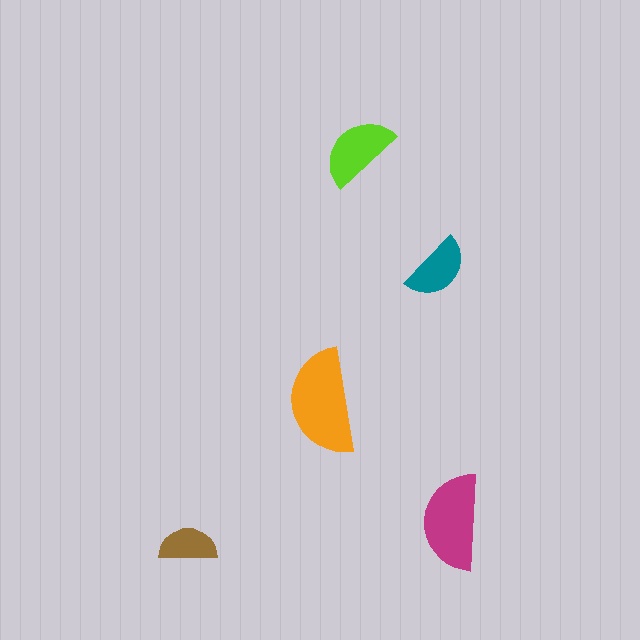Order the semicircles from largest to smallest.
the orange one, the magenta one, the lime one, the teal one, the brown one.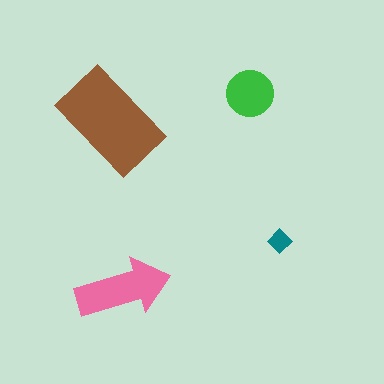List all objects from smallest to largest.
The teal diamond, the green circle, the pink arrow, the brown rectangle.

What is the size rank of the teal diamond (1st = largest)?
4th.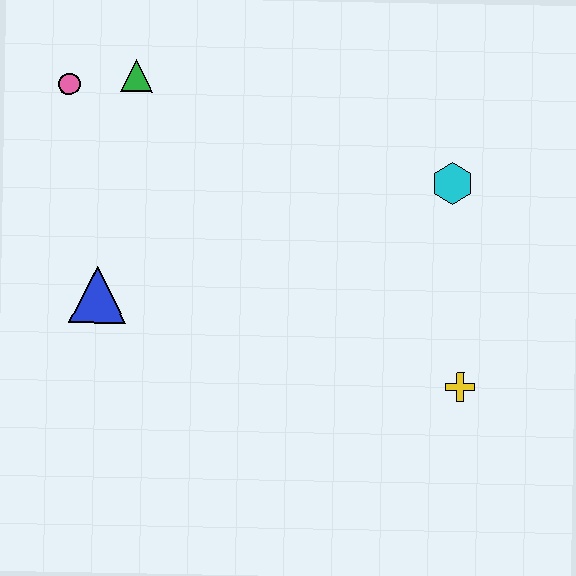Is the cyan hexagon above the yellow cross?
Yes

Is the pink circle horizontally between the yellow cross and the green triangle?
No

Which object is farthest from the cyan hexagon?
The pink circle is farthest from the cyan hexagon.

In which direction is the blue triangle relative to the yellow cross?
The blue triangle is to the left of the yellow cross.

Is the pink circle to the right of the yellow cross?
No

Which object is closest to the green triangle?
The pink circle is closest to the green triangle.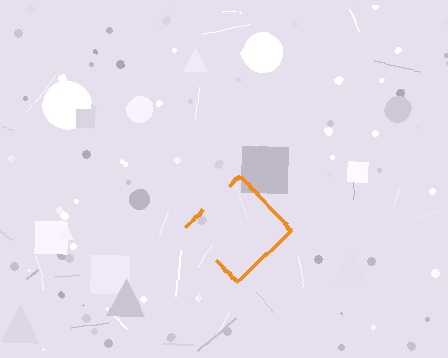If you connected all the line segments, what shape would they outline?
They would outline a diamond.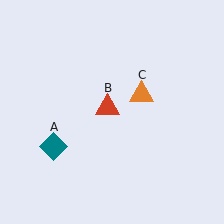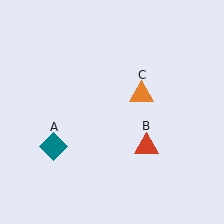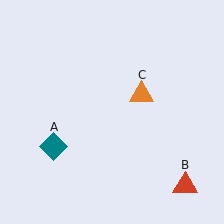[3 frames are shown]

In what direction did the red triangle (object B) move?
The red triangle (object B) moved down and to the right.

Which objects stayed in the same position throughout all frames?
Teal diamond (object A) and orange triangle (object C) remained stationary.